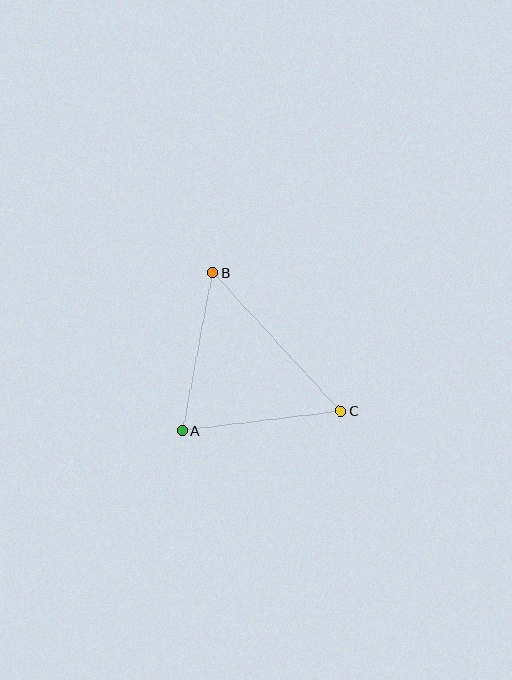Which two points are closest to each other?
Points A and C are closest to each other.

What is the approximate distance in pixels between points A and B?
The distance between A and B is approximately 161 pixels.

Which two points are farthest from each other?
Points B and C are farthest from each other.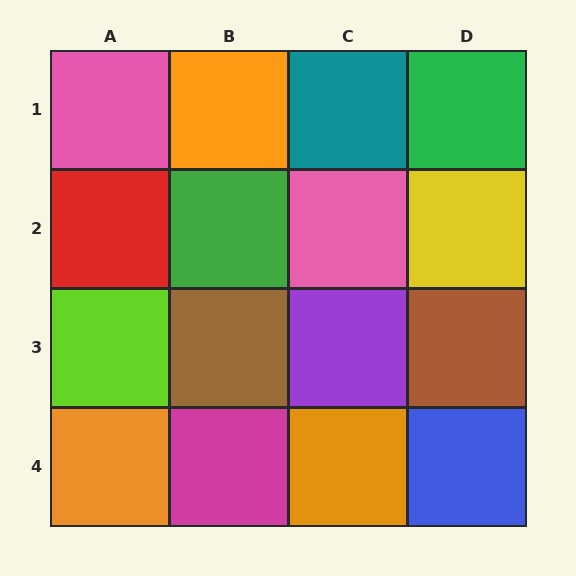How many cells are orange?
3 cells are orange.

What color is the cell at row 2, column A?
Red.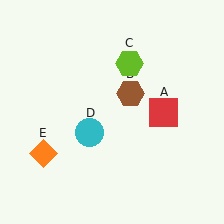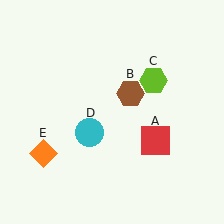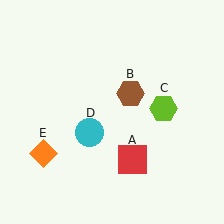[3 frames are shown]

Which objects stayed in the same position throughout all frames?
Brown hexagon (object B) and cyan circle (object D) and orange diamond (object E) remained stationary.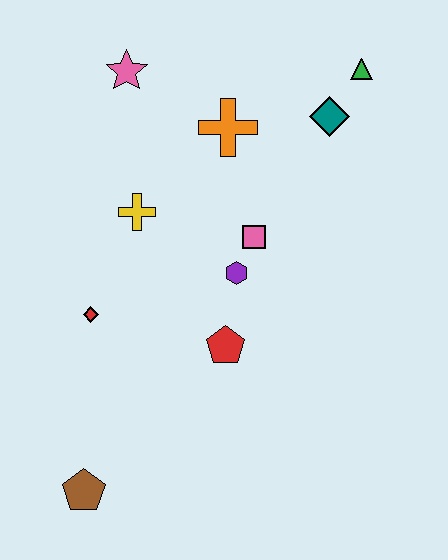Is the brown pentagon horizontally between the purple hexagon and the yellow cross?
No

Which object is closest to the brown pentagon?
The red diamond is closest to the brown pentagon.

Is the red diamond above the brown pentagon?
Yes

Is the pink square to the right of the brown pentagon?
Yes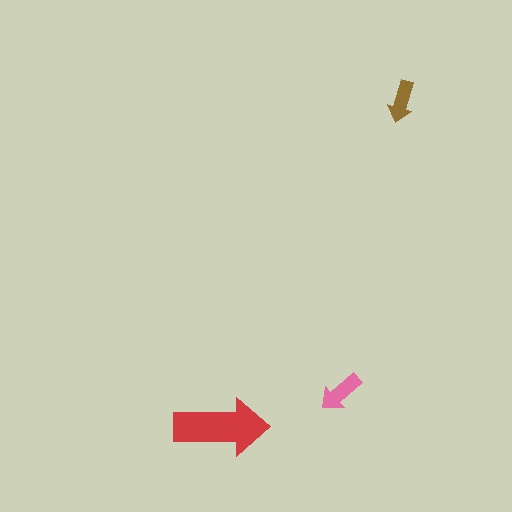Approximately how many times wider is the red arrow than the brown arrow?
About 2.5 times wider.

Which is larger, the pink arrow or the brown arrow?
The pink one.